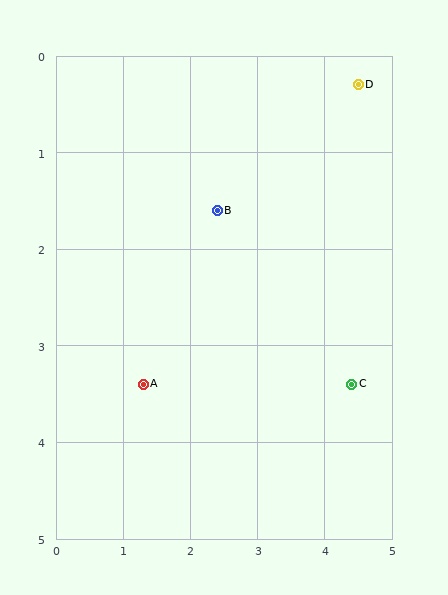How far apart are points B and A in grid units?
Points B and A are about 2.1 grid units apart.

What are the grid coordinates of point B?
Point B is at approximately (2.4, 1.6).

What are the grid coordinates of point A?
Point A is at approximately (1.3, 3.4).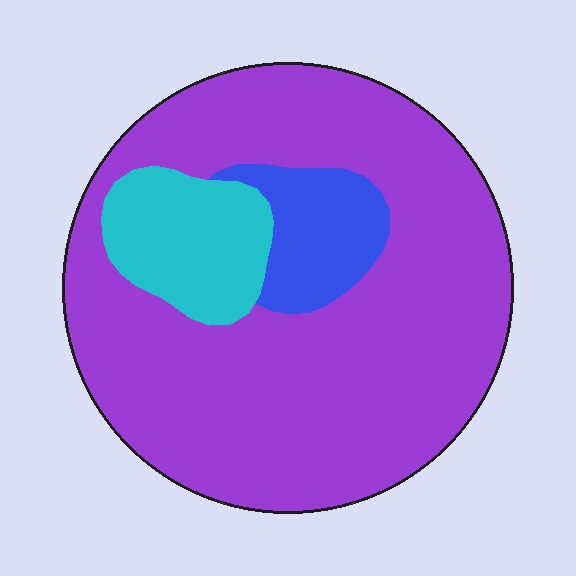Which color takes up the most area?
Purple, at roughly 75%.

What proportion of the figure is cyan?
Cyan covers roughly 15% of the figure.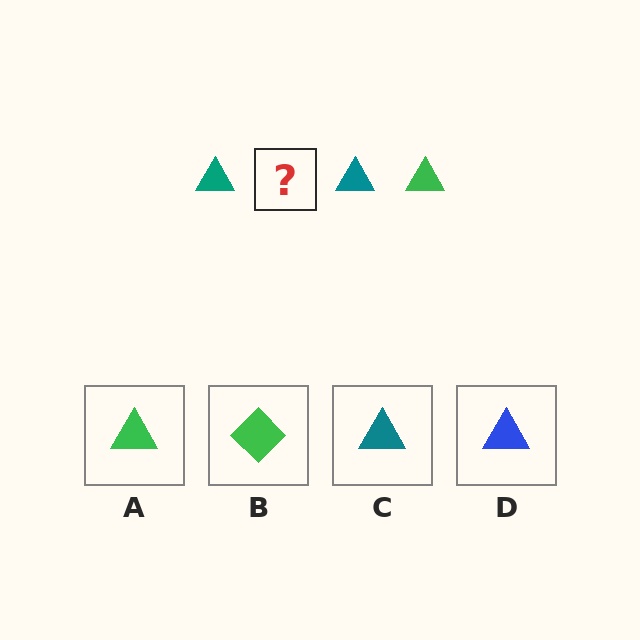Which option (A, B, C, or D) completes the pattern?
A.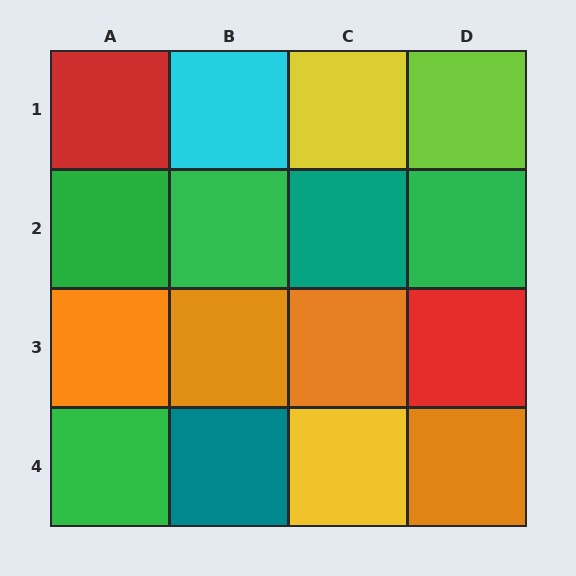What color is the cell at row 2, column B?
Green.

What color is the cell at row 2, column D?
Green.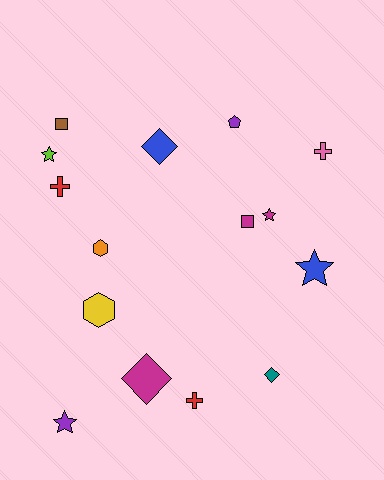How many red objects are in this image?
There are 2 red objects.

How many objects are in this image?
There are 15 objects.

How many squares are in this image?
There are 2 squares.